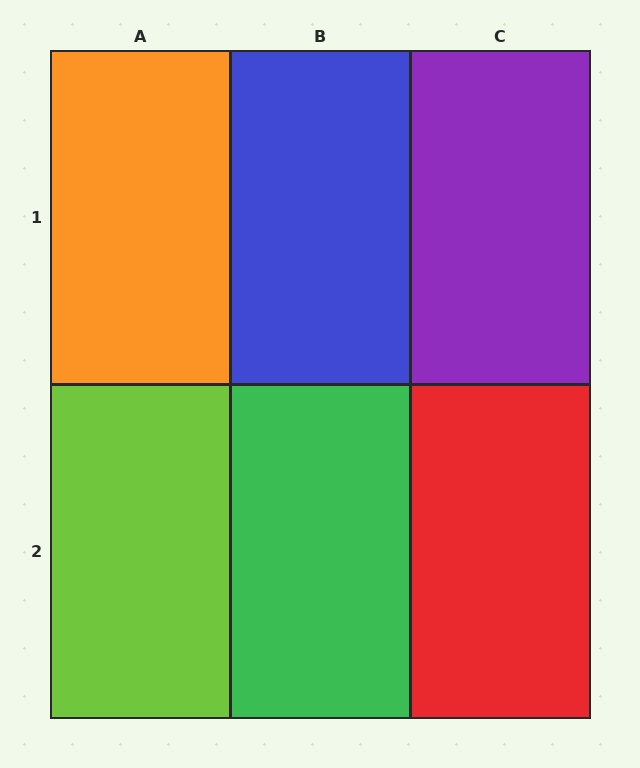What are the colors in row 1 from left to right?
Orange, blue, purple.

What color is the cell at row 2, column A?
Lime.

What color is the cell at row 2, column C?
Red.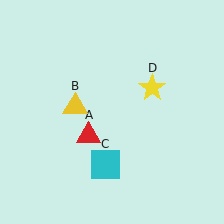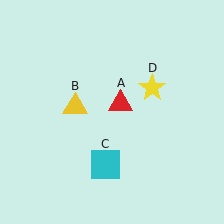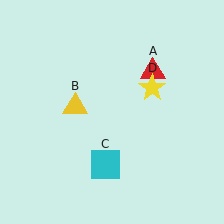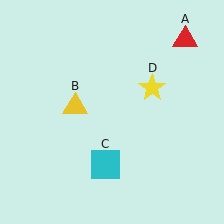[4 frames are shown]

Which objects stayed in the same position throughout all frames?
Yellow triangle (object B) and cyan square (object C) and yellow star (object D) remained stationary.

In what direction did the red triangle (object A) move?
The red triangle (object A) moved up and to the right.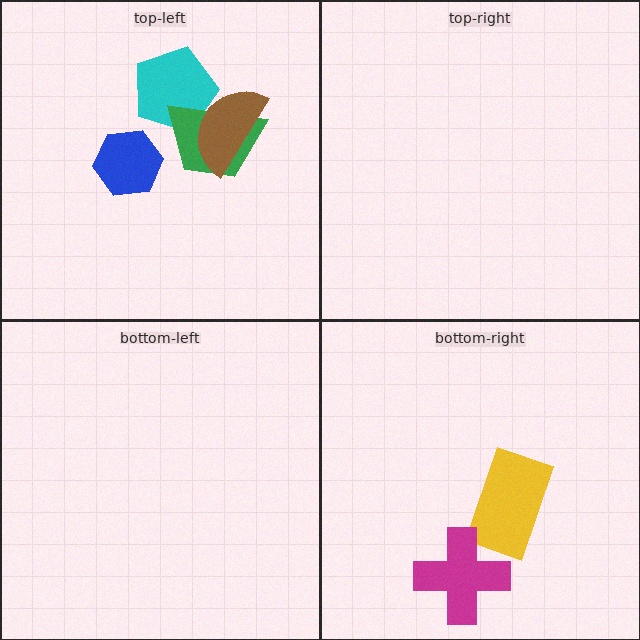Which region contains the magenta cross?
The bottom-right region.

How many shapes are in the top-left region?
4.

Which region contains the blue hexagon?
The top-left region.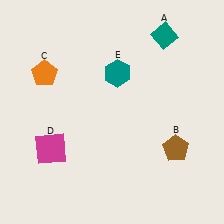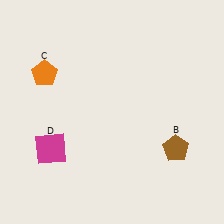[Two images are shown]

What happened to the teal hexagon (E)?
The teal hexagon (E) was removed in Image 2. It was in the top-right area of Image 1.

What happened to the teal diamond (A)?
The teal diamond (A) was removed in Image 2. It was in the top-right area of Image 1.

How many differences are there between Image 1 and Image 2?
There are 2 differences between the two images.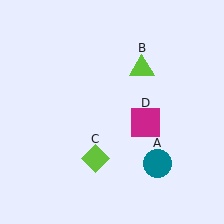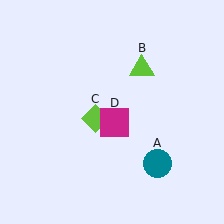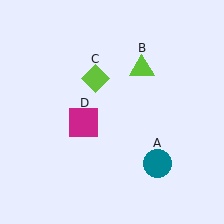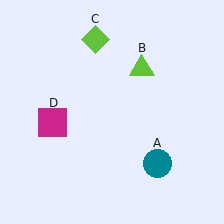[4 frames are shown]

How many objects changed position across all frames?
2 objects changed position: lime diamond (object C), magenta square (object D).